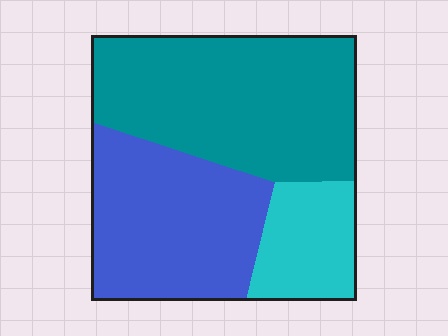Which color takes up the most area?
Teal, at roughly 45%.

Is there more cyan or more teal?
Teal.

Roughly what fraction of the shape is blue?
Blue covers around 35% of the shape.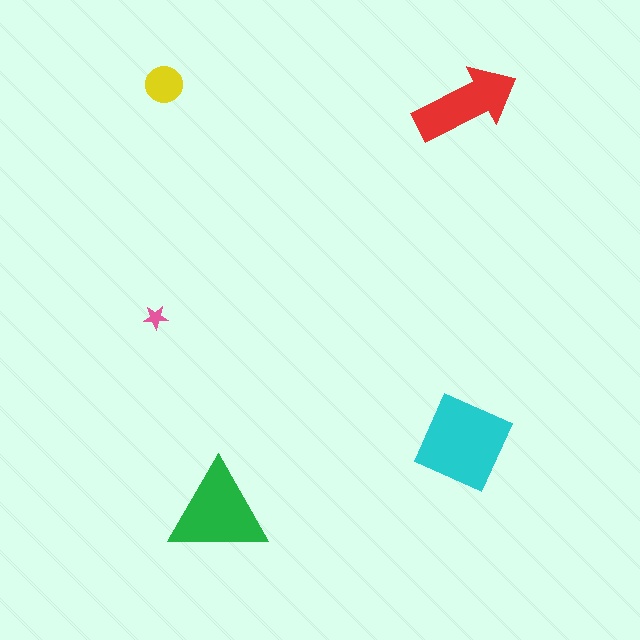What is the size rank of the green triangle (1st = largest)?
2nd.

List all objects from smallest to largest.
The pink star, the yellow circle, the red arrow, the green triangle, the cyan square.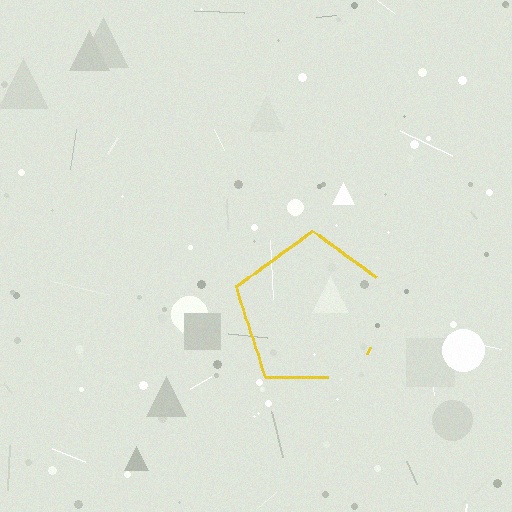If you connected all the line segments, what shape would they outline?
They would outline a pentagon.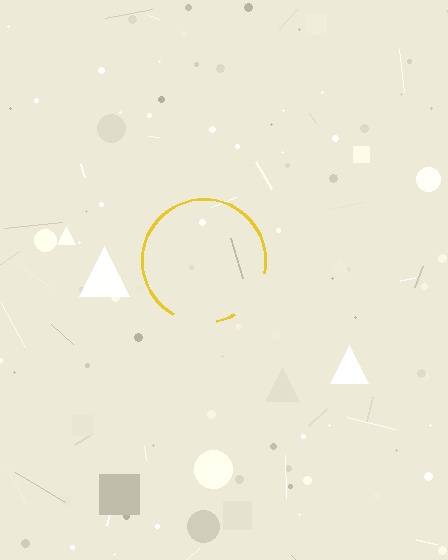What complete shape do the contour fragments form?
The contour fragments form a circle.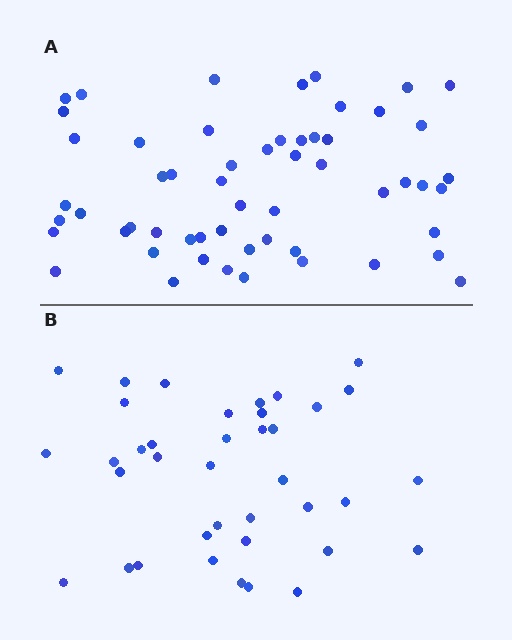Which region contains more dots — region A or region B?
Region A (the top region) has more dots.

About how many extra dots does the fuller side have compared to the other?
Region A has approximately 20 more dots than region B.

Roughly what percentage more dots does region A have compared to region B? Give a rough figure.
About 45% more.